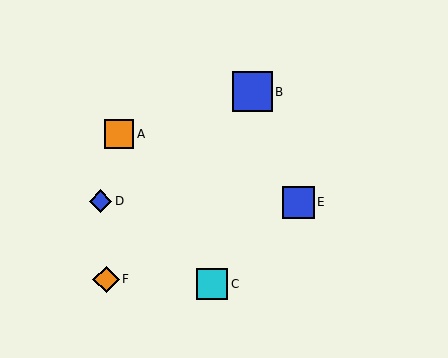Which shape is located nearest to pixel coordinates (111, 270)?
The orange diamond (labeled F) at (106, 279) is nearest to that location.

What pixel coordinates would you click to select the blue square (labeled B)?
Click at (252, 92) to select the blue square B.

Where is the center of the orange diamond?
The center of the orange diamond is at (106, 279).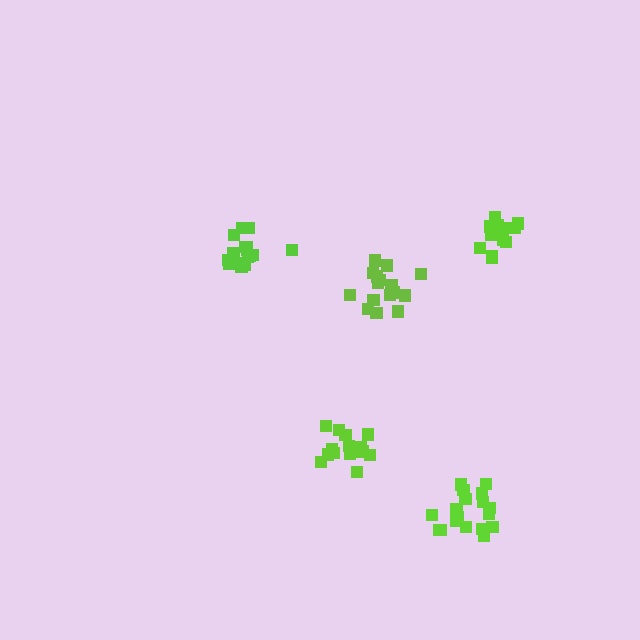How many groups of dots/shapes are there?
There are 5 groups.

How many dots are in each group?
Group 1: 16 dots, Group 2: 18 dots, Group 3: 15 dots, Group 4: 16 dots, Group 5: 18 dots (83 total).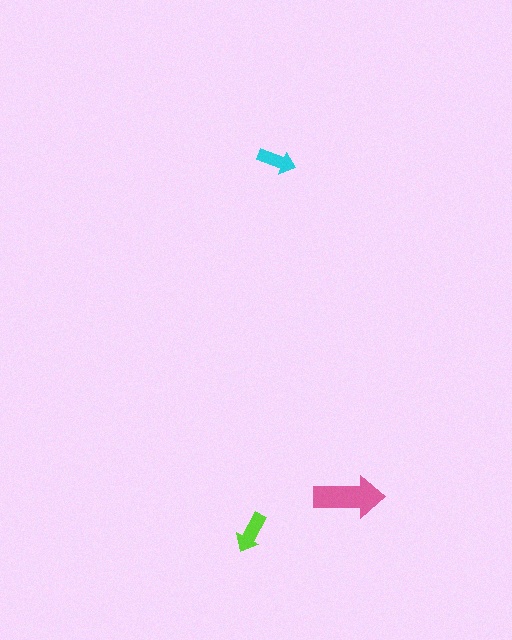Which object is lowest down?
The lime arrow is bottommost.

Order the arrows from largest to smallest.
the pink one, the lime one, the cyan one.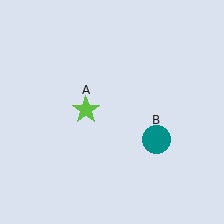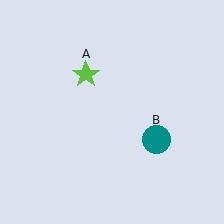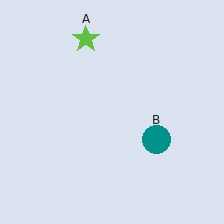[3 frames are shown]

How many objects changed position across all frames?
1 object changed position: lime star (object A).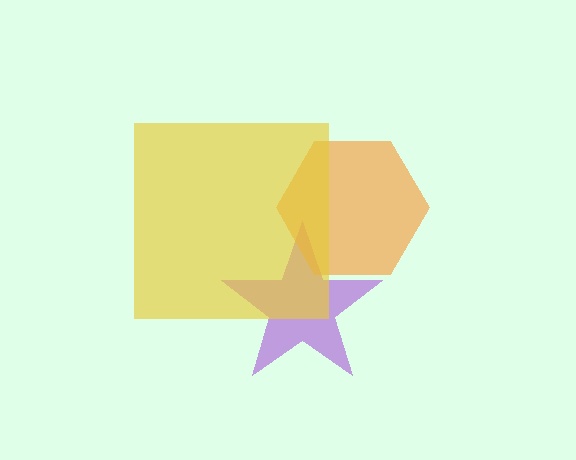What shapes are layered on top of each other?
The layered shapes are: a purple star, an orange hexagon, a yellow square.